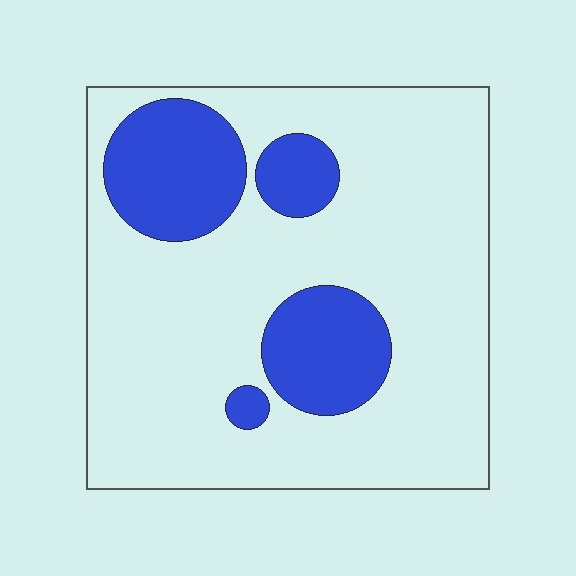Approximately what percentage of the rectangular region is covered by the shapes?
Approximately 25%.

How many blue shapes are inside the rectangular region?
4.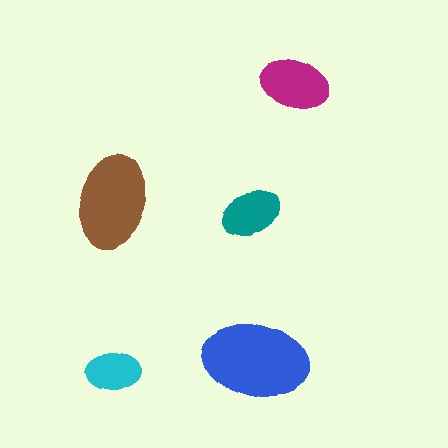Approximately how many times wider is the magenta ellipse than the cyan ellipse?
About 1.5 times wider.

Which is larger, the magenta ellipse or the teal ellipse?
The magenta one.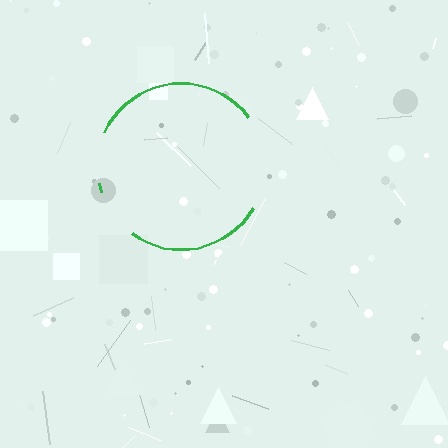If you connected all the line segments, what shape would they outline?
They would outline a circle.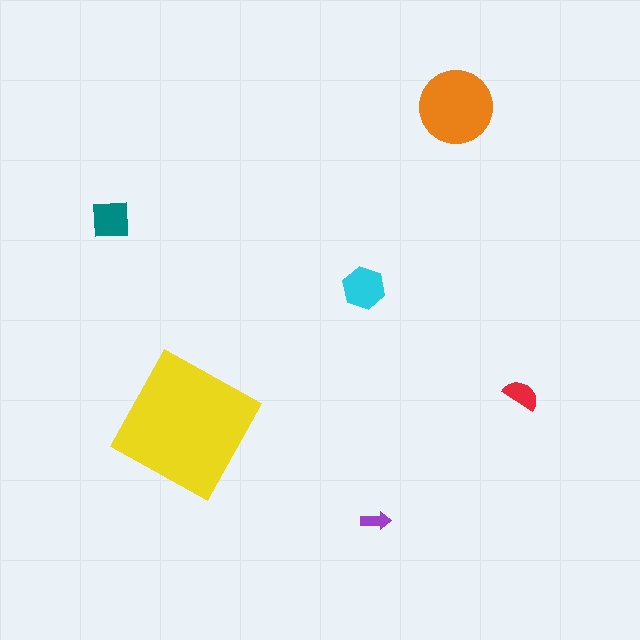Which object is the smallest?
The purple arrow.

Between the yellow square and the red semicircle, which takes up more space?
The yellow square.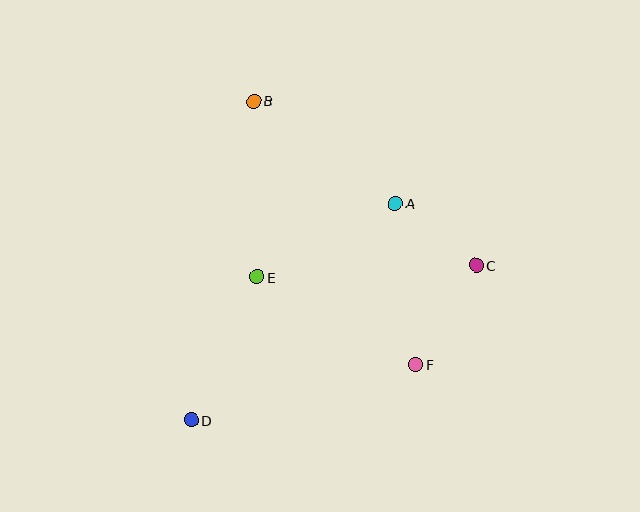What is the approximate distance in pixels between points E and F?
The distance between E and F is approximately 181 pixels.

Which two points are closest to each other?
Points A and C are closest to each other.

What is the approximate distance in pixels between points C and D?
The distance between C and D is approximately 324 pixels.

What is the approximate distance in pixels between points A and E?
The distance between A and E is approximately 157 pixels.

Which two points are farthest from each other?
Points B and D are farthest from each other.